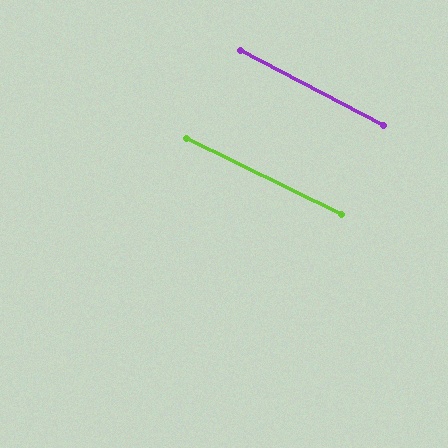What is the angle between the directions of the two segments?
Approximately 1 degree.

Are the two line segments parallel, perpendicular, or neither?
Parallel — their directions differ by only 1.4°.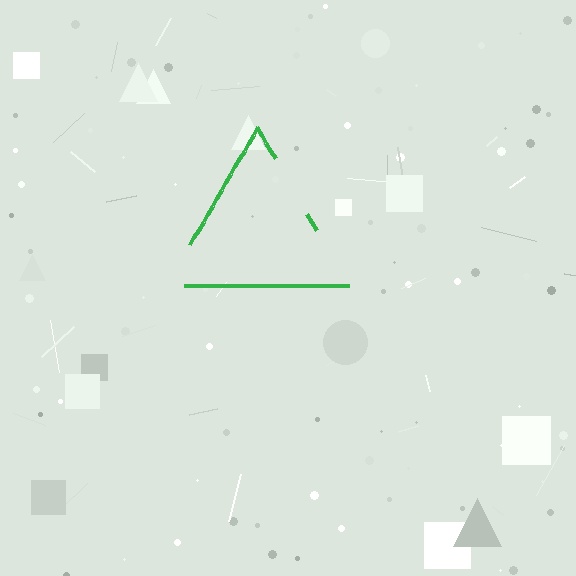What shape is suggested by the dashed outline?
The dashed outline suggests a triangle.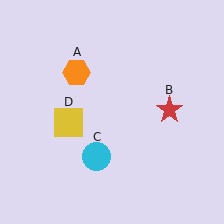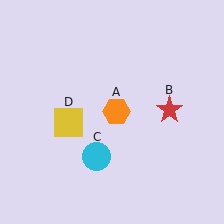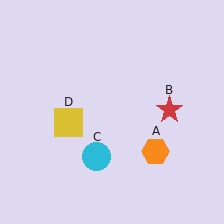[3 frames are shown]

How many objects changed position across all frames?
1 object changed position: orange hexagon (object A).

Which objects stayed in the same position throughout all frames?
Red star (object B) and cyan circle (object C) and yellow square (object D) remained stationary.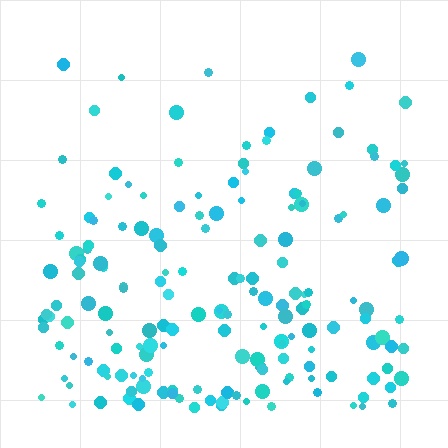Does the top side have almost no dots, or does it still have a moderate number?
Still a moderate number, just noticeably fewer than the bottom.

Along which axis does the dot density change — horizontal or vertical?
Vertical.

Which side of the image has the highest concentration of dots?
The bottom.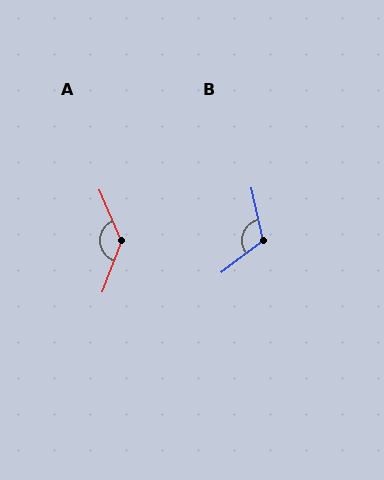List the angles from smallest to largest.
B (114°), A (136°).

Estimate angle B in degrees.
Approximately 114 degrees.